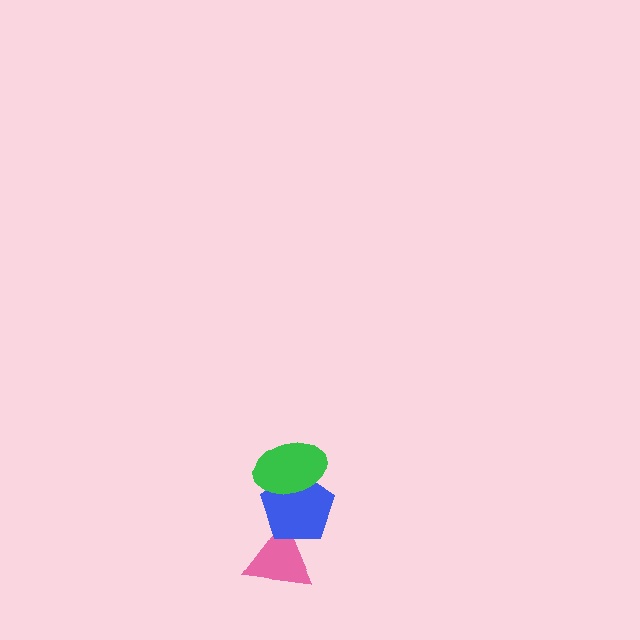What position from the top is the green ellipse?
The green ellipse is 1st from the top.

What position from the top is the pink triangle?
The pink triangle is 3rd from the top.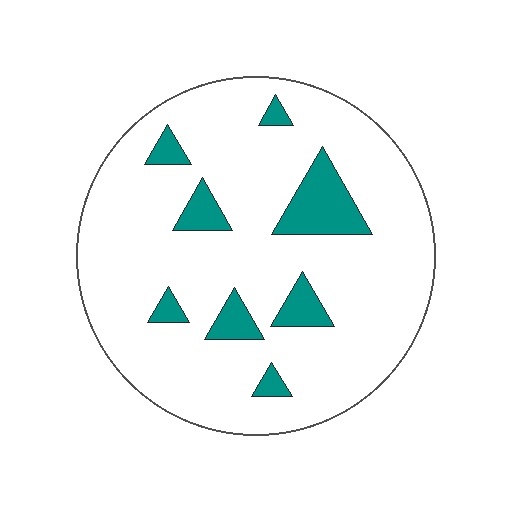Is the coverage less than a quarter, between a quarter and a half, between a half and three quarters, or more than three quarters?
Less than a quarter.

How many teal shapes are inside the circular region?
8.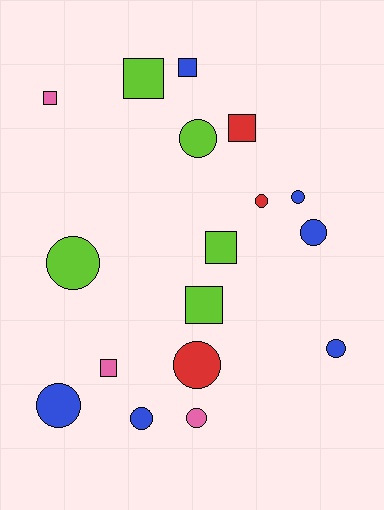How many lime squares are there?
There are 3 lime squares.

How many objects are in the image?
There are 17 objects.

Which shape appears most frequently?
Circle, with 10 objects.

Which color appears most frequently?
Blue, with 6 objects.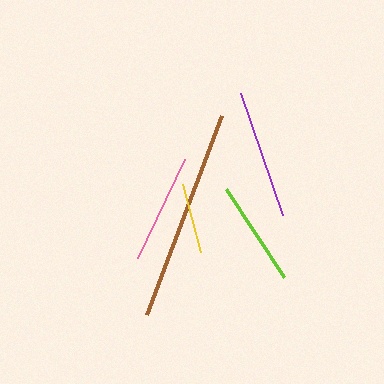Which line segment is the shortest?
The yellow line is the shortest at approximately 70 pixels.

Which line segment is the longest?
The brown line is the longest at approximately 213 pixels.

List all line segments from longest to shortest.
From longest to shortest: brown, purple, pink, lime, yellow.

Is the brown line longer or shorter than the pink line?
The brown line is longer than the pink line.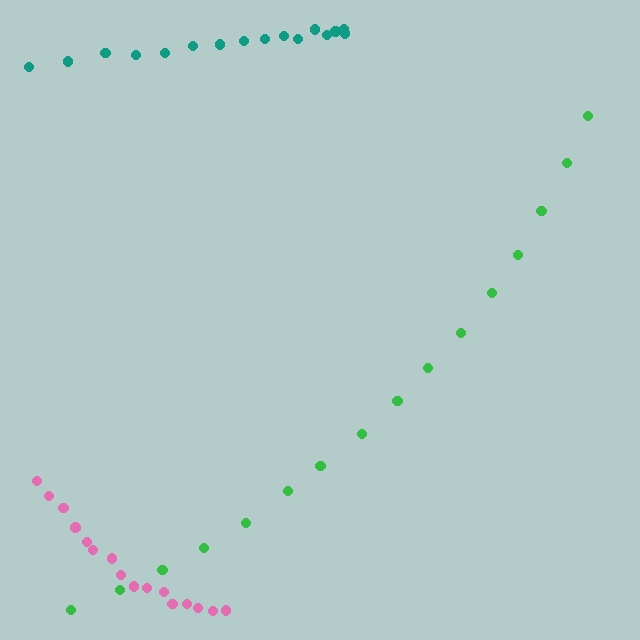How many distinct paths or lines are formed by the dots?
There are 3 distinct paths.